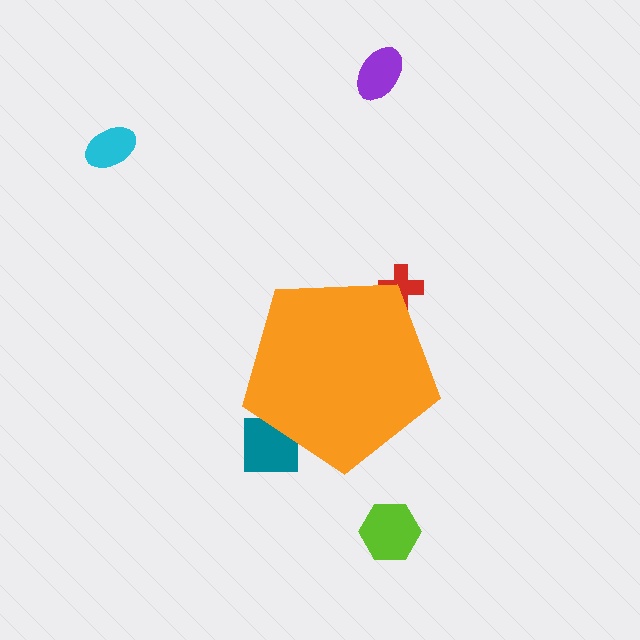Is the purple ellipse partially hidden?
No, the purple ellipse is fully visible.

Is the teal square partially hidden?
Yes, the teal square is partially hidden behind the orange pentagon.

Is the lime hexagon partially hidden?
No, the lime hexagon is fully visible.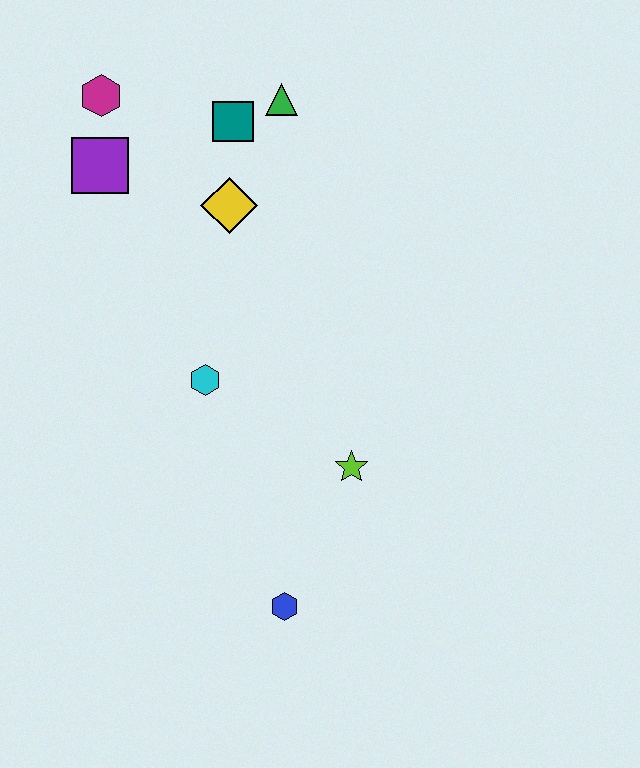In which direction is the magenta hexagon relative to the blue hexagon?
The magenta hexagon is above the blue hexagon.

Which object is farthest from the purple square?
The blue hexagon is farthest from the purple square.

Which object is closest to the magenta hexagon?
The purple square is closest to the magenta hexagon.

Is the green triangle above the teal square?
Yes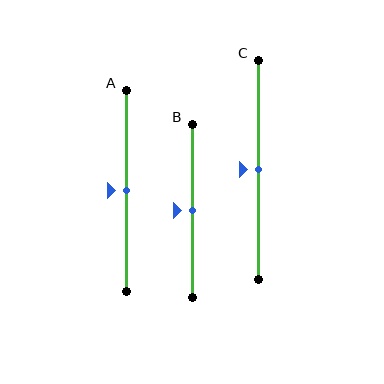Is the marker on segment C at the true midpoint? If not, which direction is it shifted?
Yes, the marker on segment C is at the true midpoint.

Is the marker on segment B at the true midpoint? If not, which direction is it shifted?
Yes, the marker on segment B is at the true midpoint.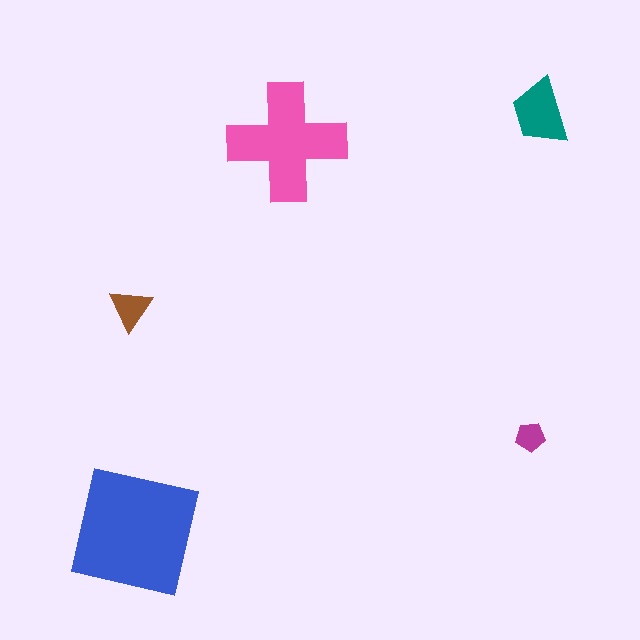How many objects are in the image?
There are 5 objects in the image.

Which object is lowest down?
The blue square is bottommost.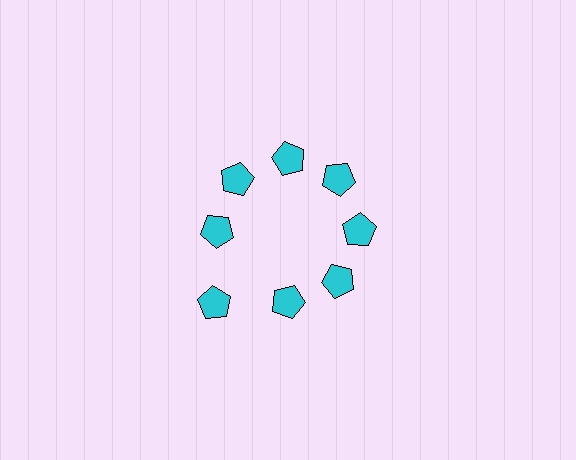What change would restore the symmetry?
The symmetry would be restored by moving it inward, back onto the ring so that all 8 pentagons sit at equal angles and equal distance from the center.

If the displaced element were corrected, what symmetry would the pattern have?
It would have 8-fold rotational symmetry — the pattern would map onto itself every 45 degrees.